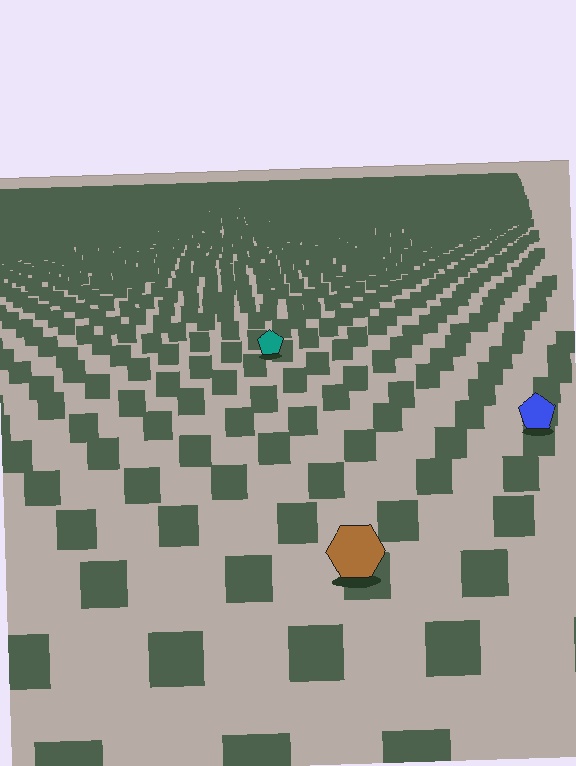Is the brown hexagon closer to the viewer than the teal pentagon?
Yes. The brown hexagon is closer — you can tell from the texture gradient: the ground texture is coarser near it.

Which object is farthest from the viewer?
The teal pentagon is farthest from the viewer. It appears smaller and the ground texture around it is denser.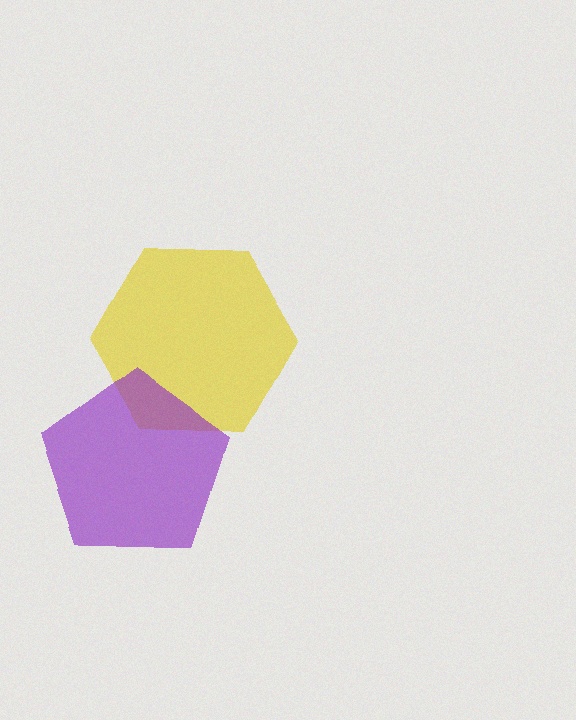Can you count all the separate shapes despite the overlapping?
Yes, there are 2 separate shapes.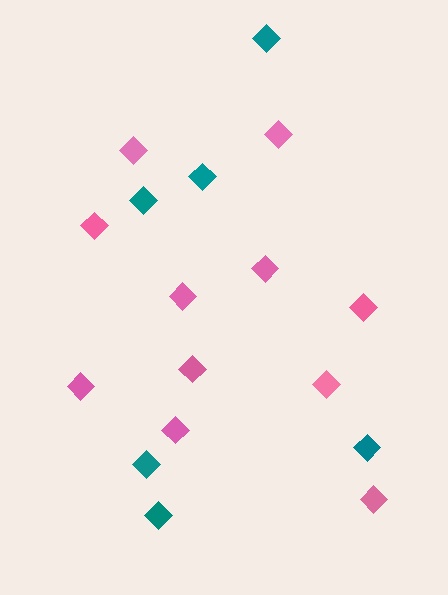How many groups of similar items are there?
There are 2 groups: one group of teal diamonds (6) and one group of pink diamonds (11).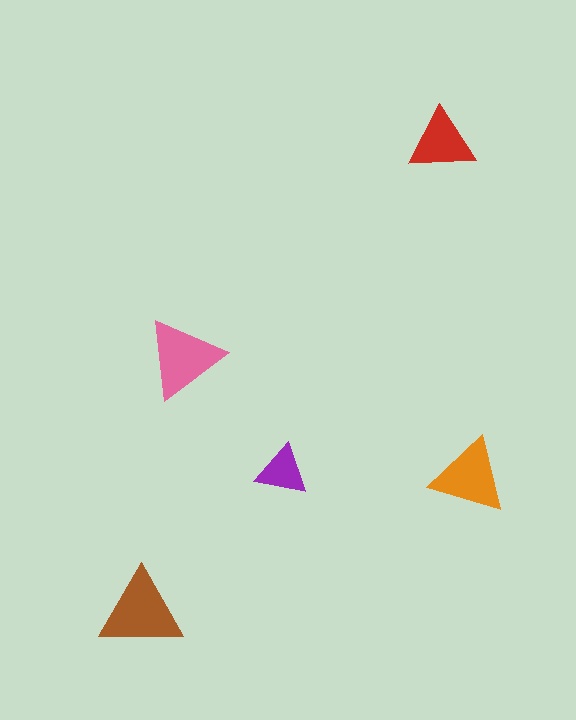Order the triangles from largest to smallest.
the brown one, the pink one, the orange one, the red one, the purple one.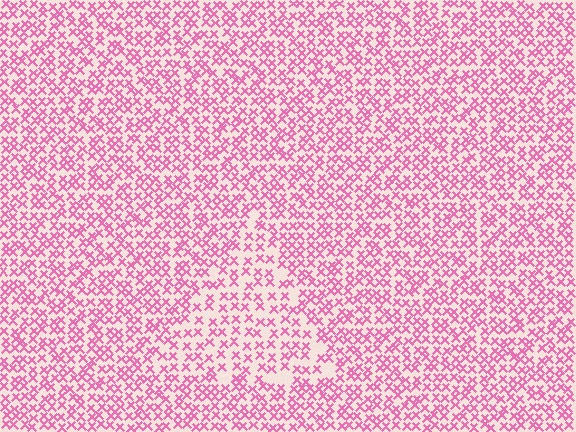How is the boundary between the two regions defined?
The boundary is defined by a change in element density (approximately 1.6x ratio). All elements are the same color, size, and shape.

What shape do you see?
I see a triangle.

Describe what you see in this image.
The image contains small pink elements arranged at two different densities. A triangle-shaped region is visible where the elements are less densely packed than the surrounding area.